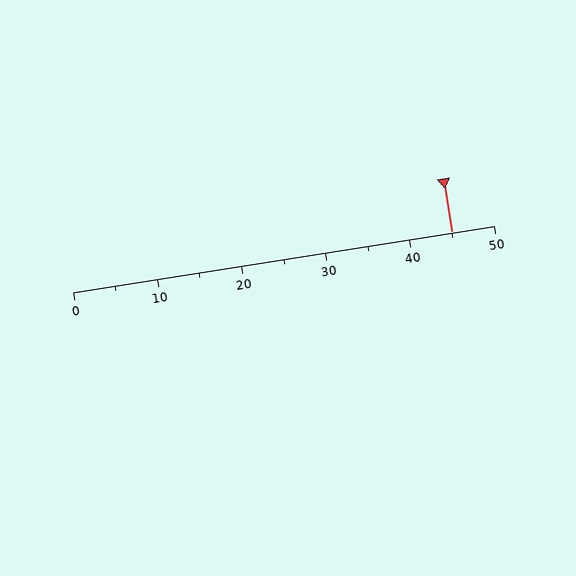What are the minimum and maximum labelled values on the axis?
The axis runs from 0 to 50.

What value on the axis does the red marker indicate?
The marker indicates approximately 45.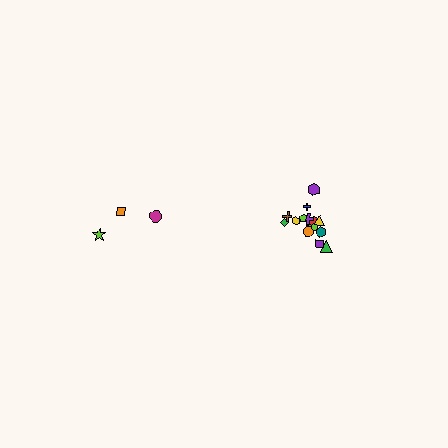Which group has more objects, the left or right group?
The right group.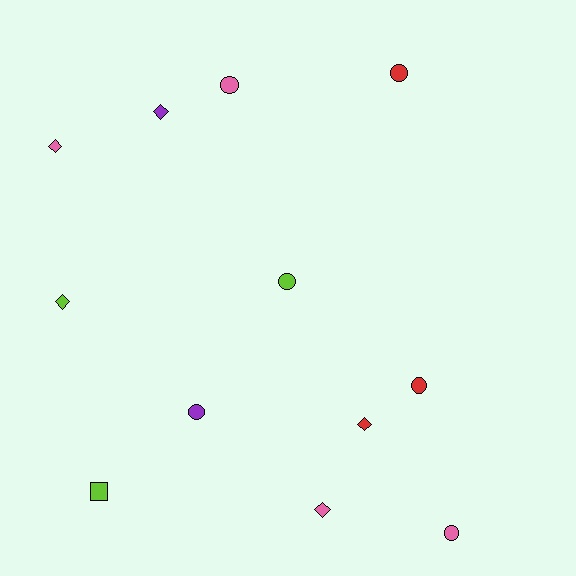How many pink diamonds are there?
There are 2 pink diamonds.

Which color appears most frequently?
Pink, with 4 objects.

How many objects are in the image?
There are 12 objects.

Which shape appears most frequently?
Circle, with 6 objects.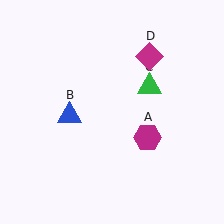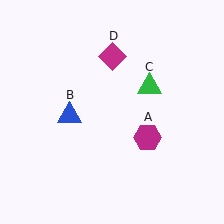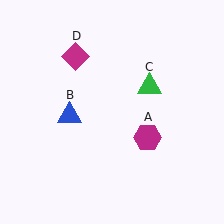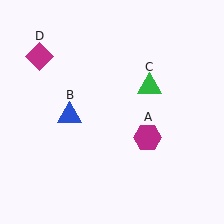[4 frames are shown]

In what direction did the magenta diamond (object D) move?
The magenta diamond (object D) moved left.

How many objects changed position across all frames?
1 object changed position: magenta diamond (object D).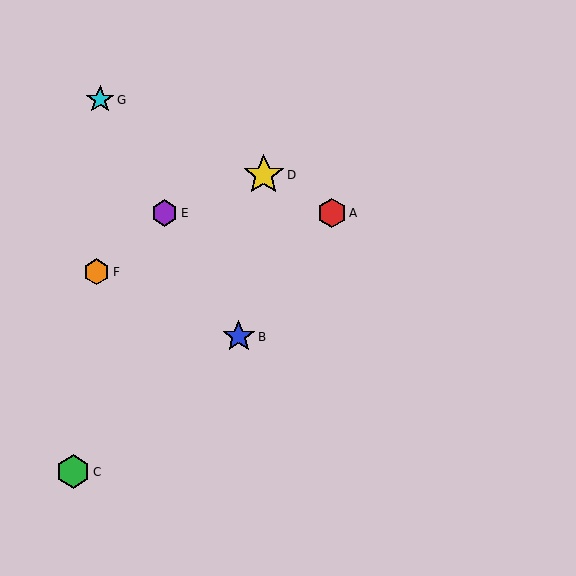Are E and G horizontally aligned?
No, E is at y≈213 and G is at y≈100.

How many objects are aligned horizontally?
2 objects (A, E) are aligned horizontally.